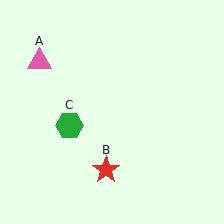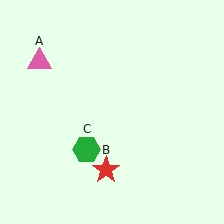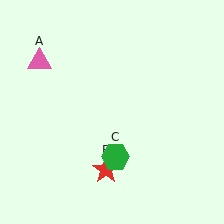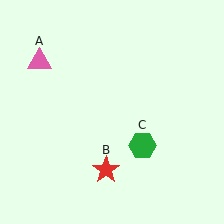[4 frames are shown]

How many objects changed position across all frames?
1 object changed position: green hexagon (object C).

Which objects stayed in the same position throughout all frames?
Pink triangle (object A) and red star (object B) remained stationary.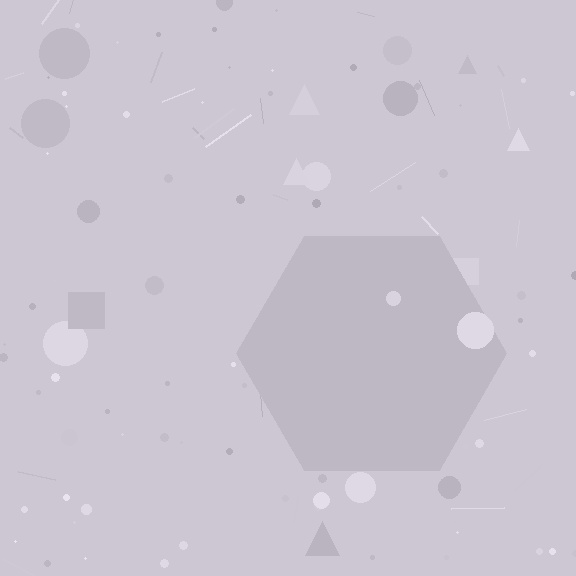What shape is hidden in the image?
A hexagon is hidden in the image.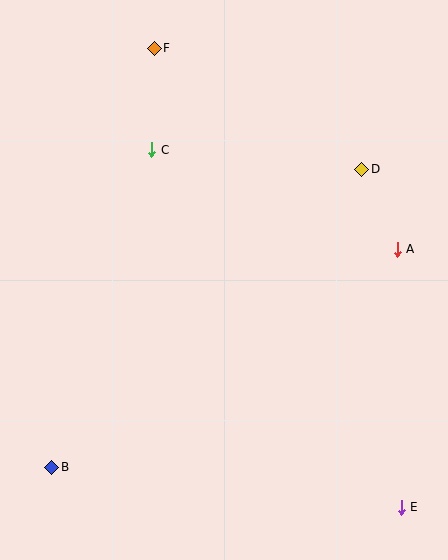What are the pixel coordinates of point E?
Point E is at (401, 507).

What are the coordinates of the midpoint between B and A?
The midpoint between B and A is at (224, 358).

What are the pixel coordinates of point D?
Point D is at (362, 169).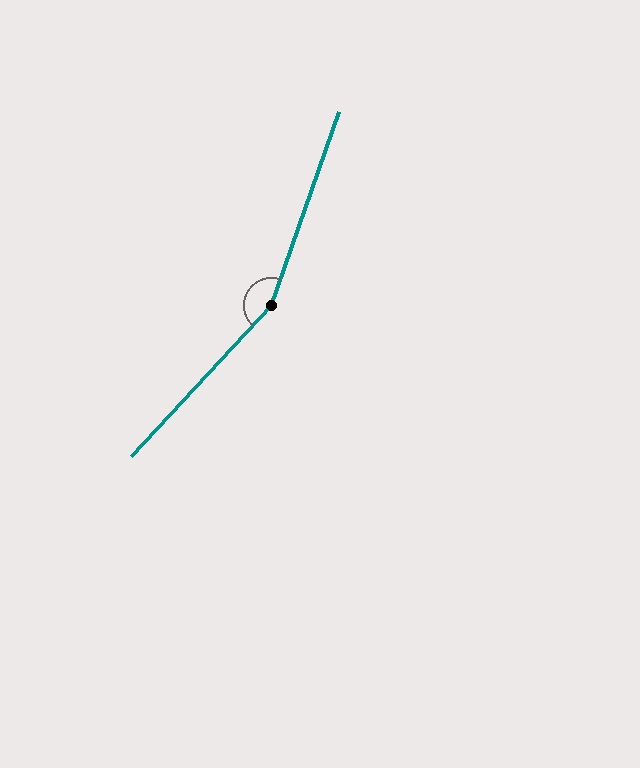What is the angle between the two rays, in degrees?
Approximately 157 degrees.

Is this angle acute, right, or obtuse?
It is obtuse.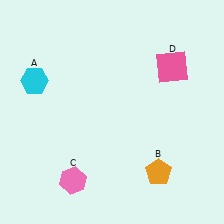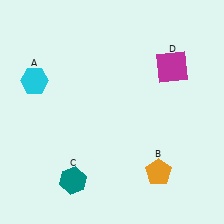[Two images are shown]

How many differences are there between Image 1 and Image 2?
There are 2 differences between the two images.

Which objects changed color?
C changed from pink to teal. D changed from pink to magenta.